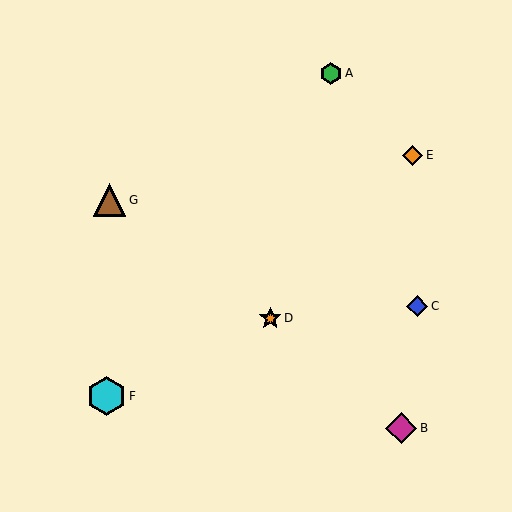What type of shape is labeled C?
Shape C is a blue diamond.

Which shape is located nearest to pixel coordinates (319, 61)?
The green hexagon (labeled A) at (331, 73) is nearest to that location.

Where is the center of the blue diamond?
The center of the blue diamond is at (417, 306).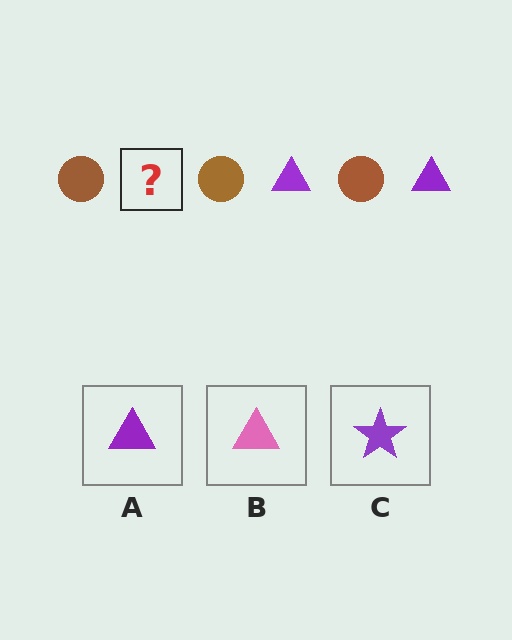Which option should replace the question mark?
Option A.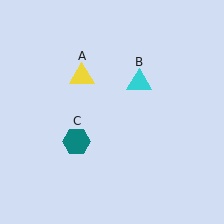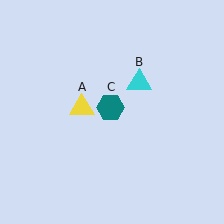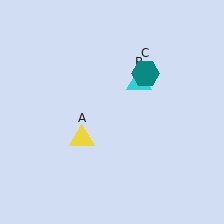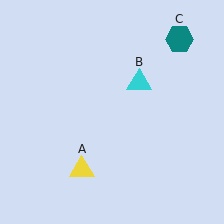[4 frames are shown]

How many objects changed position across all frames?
2 objects changed position: yellow triangle (object A), teal hexagon (object C).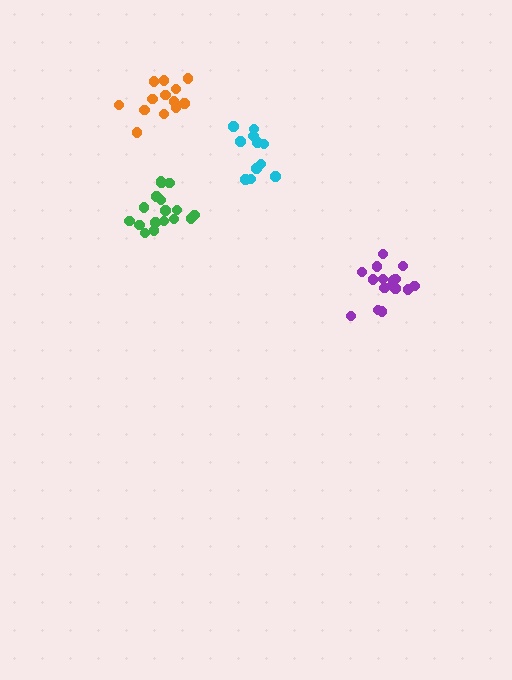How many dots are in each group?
Group 1: 13 dots, Group 2: 16 dots, Group 3: 11 dots, Group 4: 17 dots (57 total).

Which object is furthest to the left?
The orange cluster is leftmost.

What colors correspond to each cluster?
The clusters are colored: orange, purple, cyan, green.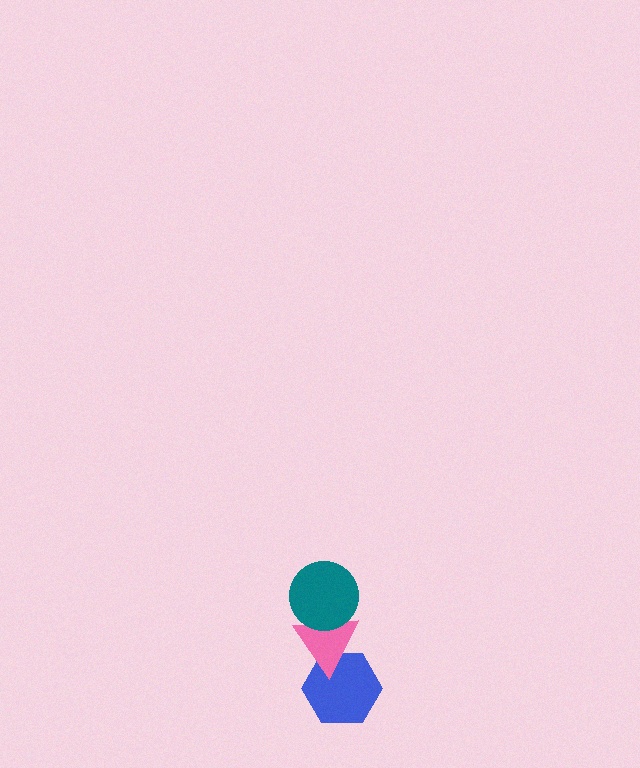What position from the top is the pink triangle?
The pink triangle is 2nd from the top.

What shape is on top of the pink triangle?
The teal circle is on top of the pink triangle.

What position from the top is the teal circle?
The teal circle is 1st from the top.